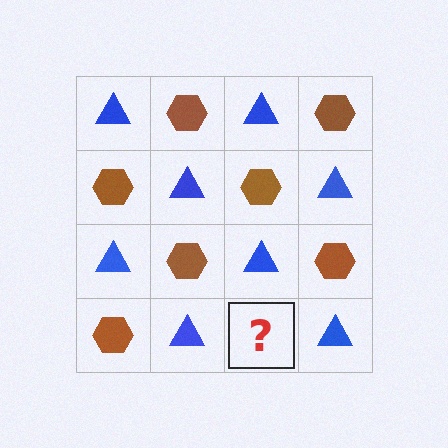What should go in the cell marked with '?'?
The missing cell should contain a brown hexagon.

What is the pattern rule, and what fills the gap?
The rule is that it alternates blue triangle and brown hexagon in a checkerboard pattern. The gap should be filled with a brown hexagon.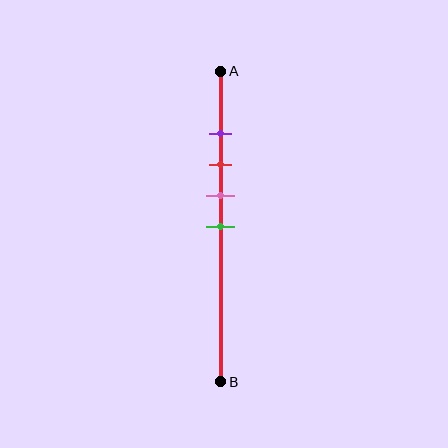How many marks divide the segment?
There are 4 marks dividing the segment.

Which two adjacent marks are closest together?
The purple and red marks are the closest adjacent pair.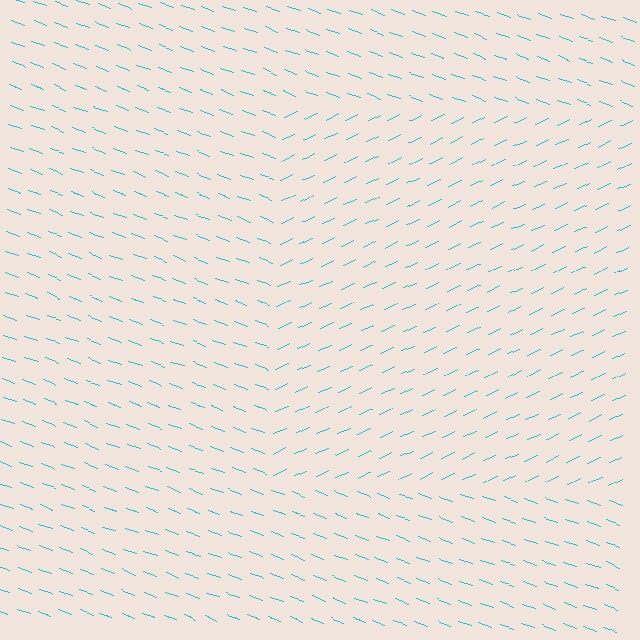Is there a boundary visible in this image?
Yes, there is a texture boundary formed by a change in line orientation.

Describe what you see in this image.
The image is filled with small cyan line segments. A rectangle region in the image has lines oriented differently from the surrounding lines, creating a visible texture boundary.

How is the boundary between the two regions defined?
The boundary is defined purely by a change in line orientation (approximately 45 degrees difference). All lines are the same color and thickness.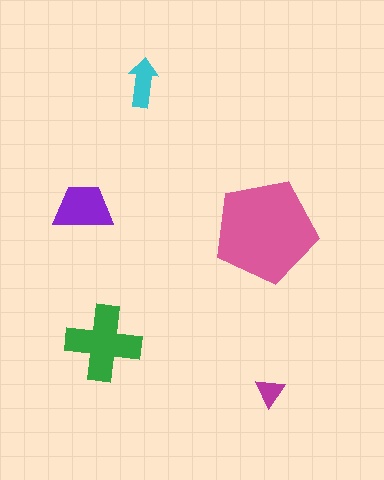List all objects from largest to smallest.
The pink pentagon, the green cross, the purple trapezoid, the cyan arrow, the magenta triangle.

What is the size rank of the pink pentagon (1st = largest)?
1st.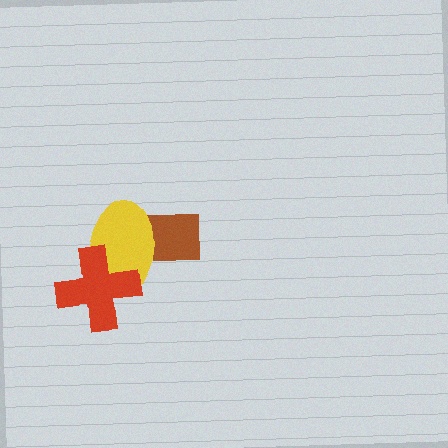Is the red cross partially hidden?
No, no other shape covers it.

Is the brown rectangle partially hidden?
Yes, it is partially covered by another shape.